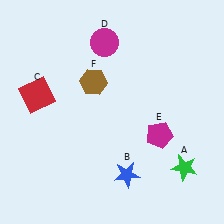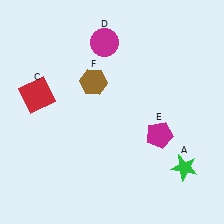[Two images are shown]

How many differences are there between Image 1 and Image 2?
There is 1 difference between the two images.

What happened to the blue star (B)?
The blue star (B) was removed in Image 2. It was in the bottom-right area of Image 1.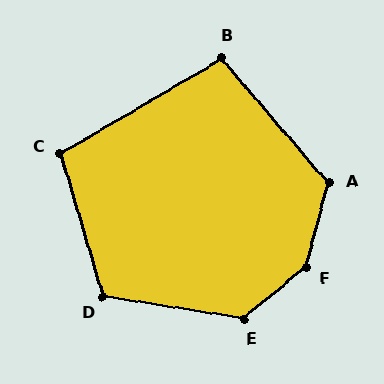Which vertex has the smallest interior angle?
B, at approximately 100 degrees.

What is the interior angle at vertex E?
Approximately 131 degrees (obtuse).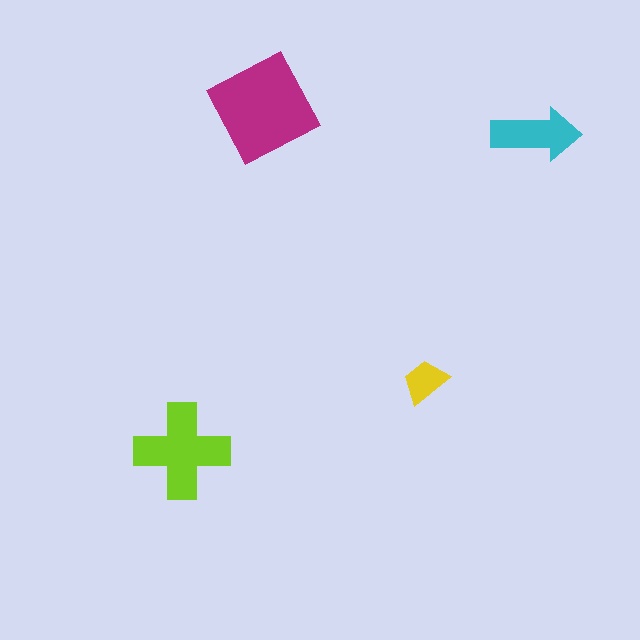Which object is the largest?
The magenta square.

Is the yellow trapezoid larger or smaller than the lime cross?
Smaller.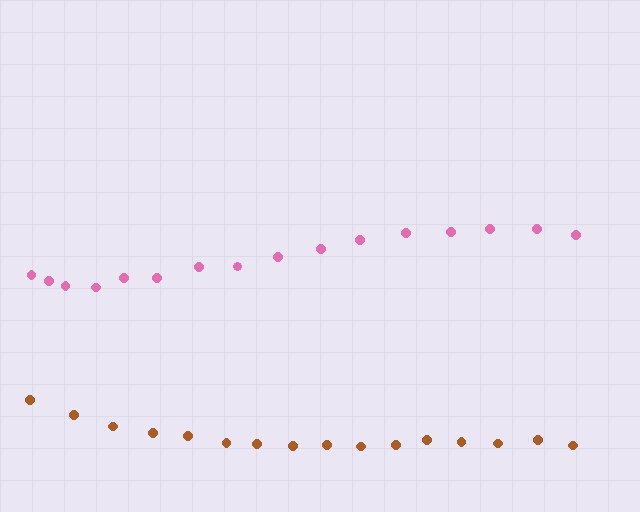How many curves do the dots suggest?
There are 2 distinct paths.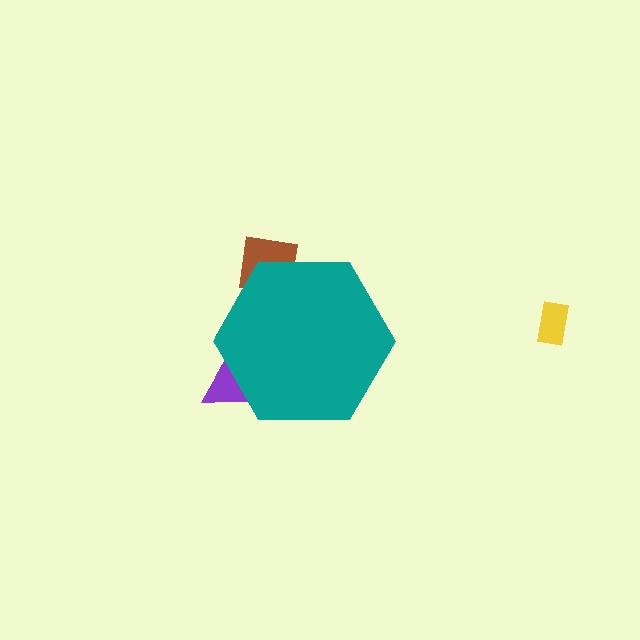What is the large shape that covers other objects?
A teal hexagon.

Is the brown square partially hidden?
Yes, the brown square is partially hidden behind the teal hexagon.